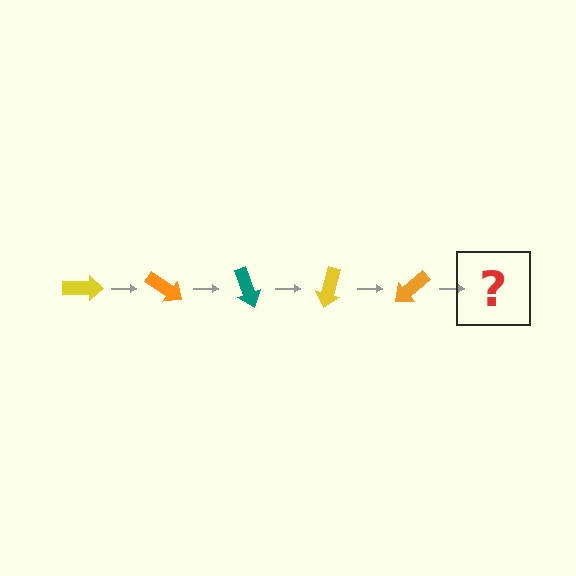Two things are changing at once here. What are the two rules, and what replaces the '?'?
The two rules are that it rotates 35 degrees each step and the color cycles through yellow, orange, and teal. The '?' should be a teal arrow, rotated 175 degrees from the start.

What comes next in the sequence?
The next element should be a teal arrow, rotated 175 degrees from the start.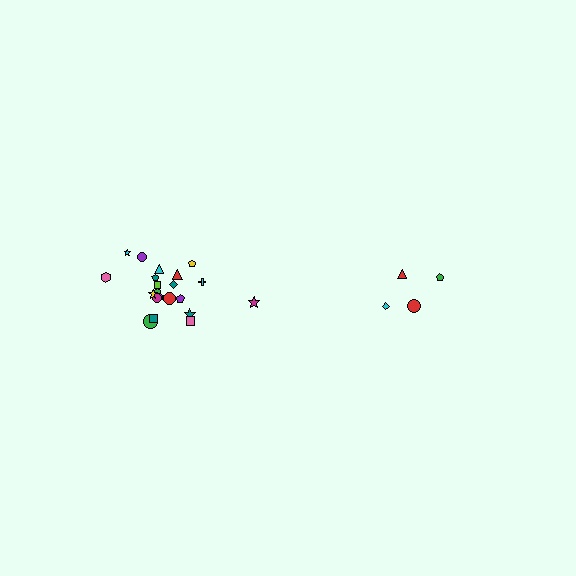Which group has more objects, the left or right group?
The left group.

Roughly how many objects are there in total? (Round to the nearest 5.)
Roughly 25 objects in total.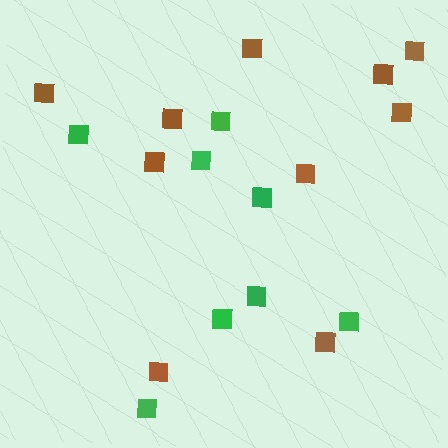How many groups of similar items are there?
There are 2 groups: one group of brown squares (10) and one group of green squares (8).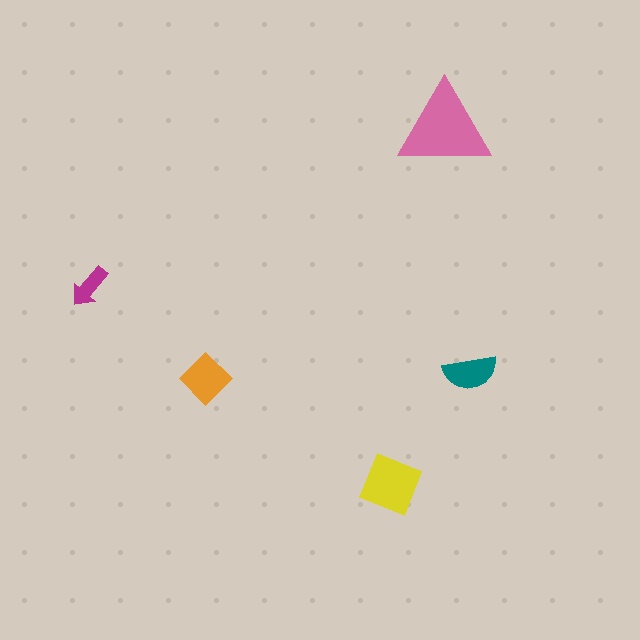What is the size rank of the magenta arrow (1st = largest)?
5th.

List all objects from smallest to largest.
The magenta arrow, the teal semicircle, the orange diamond, the yellow square, the pink triangle.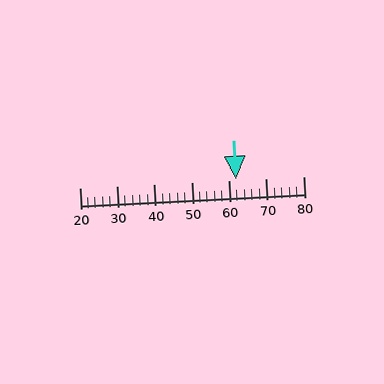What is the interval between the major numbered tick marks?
The major tick marks are spaced 10 units apart.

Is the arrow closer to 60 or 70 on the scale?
The arrow is closer to 60.